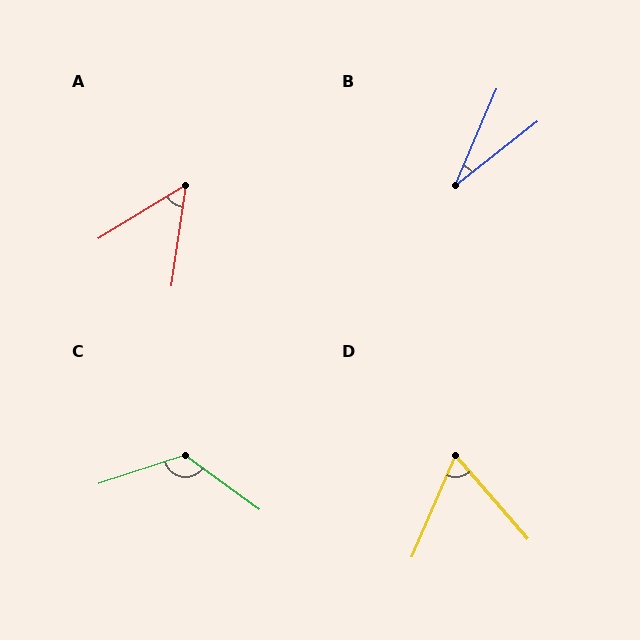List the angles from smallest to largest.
B (29°), A (50°), D (64°), C (126°).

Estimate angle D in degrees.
Approximately 64 degrees.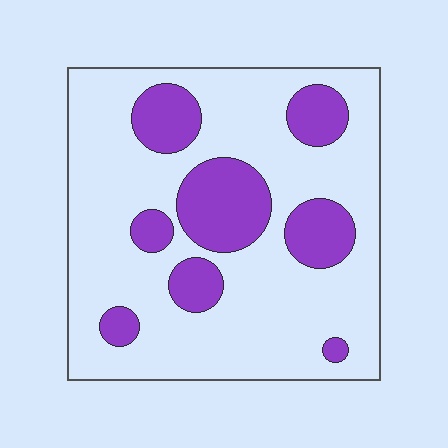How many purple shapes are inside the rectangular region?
8.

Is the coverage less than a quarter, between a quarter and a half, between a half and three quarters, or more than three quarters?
Less than a quarter.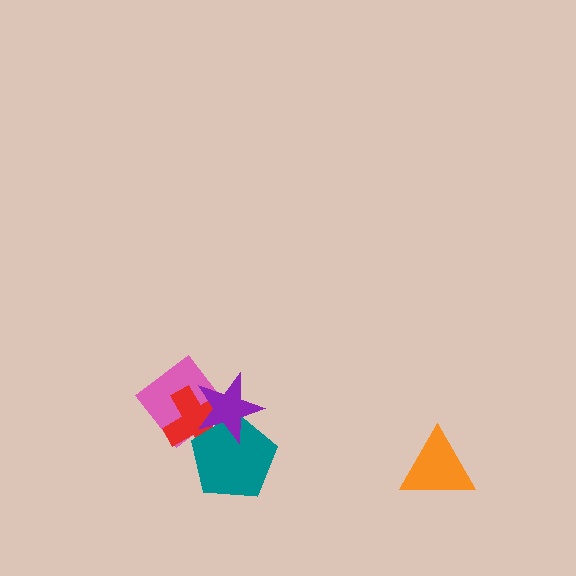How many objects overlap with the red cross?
3 objects overlap with the red cross.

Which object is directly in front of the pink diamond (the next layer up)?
The red cross is directly in front of the pink diamond.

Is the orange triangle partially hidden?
No, no other shape covers it.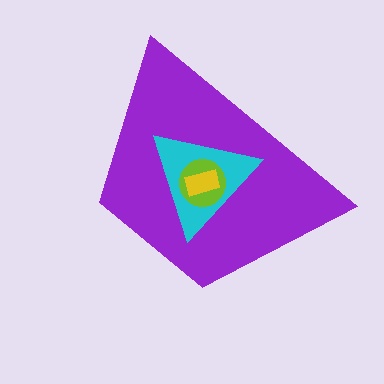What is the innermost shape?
The yellow rectangle.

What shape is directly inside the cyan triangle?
The lime circle.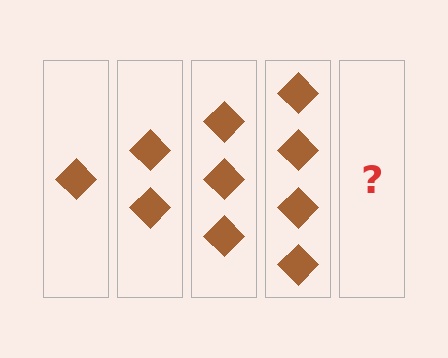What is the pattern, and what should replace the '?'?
The pattern is that each step adds one more diamond. The '?' should be 5 diamonds.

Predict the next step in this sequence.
The next step is 5 diamonds.